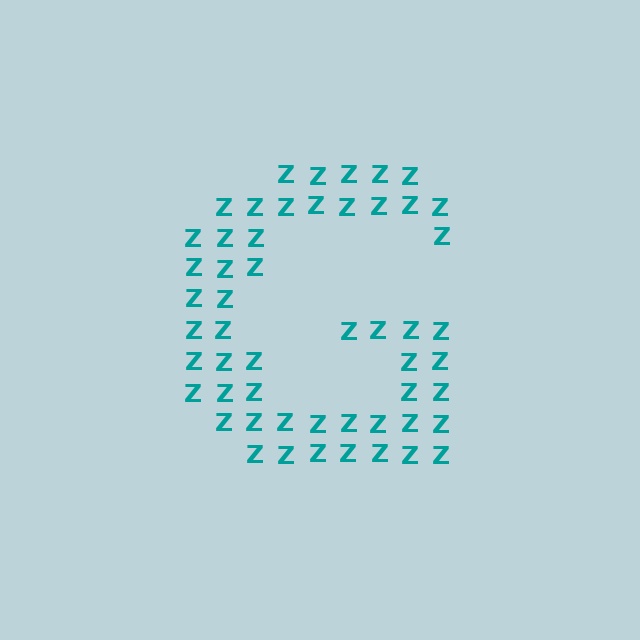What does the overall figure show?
The overall figure shows the letter G.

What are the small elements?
The small elements are letter Z's.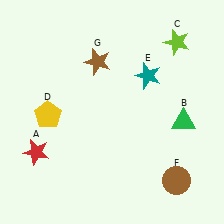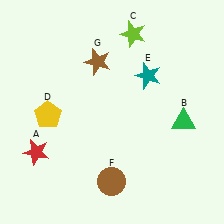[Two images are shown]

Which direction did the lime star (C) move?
The lime star (C) moved left.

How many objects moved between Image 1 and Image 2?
2 objects moved between the two images.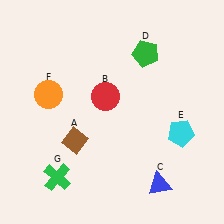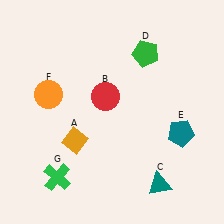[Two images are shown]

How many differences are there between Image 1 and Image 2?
There are 3 differences between the two images.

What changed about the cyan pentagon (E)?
In Image 1, E is cyan. In Image 2, it changed to teal.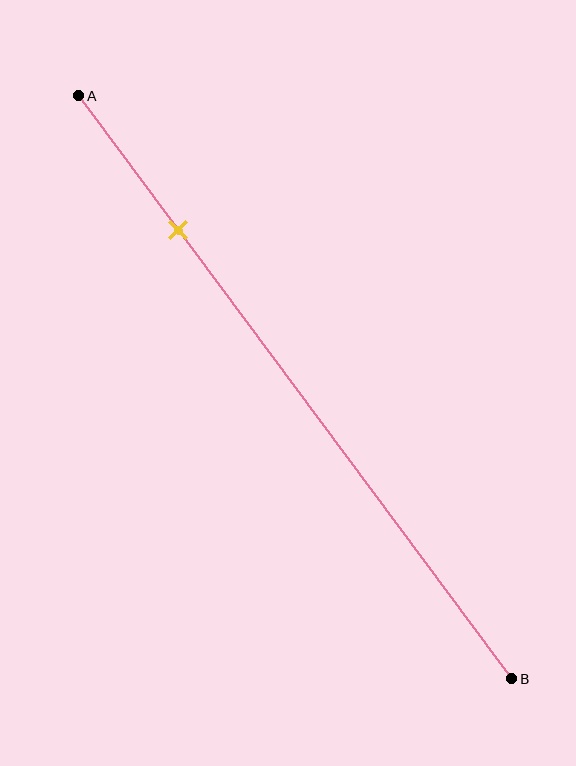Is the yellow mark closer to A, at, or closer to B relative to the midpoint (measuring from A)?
The yellow mark is closer to point A than the midpoint of segment AB.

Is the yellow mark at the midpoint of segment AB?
No, the mark is at about 25% from A, not at the 50% midpoint.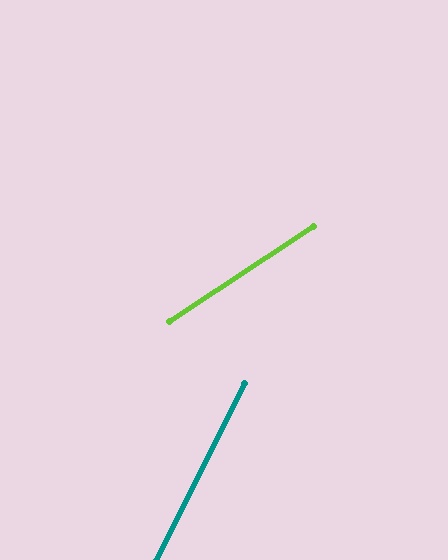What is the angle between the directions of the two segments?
Approximately 30 degrees.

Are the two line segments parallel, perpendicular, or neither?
Neither parallel nor perpendicular — they differ by about 30°.